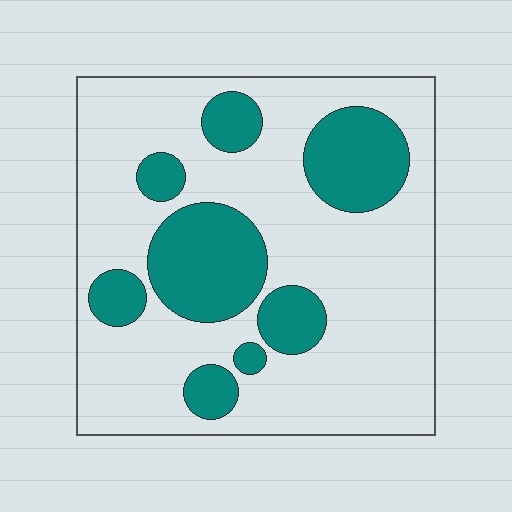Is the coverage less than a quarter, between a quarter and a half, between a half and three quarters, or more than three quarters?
Between a quarter and a half.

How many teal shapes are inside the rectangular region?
8.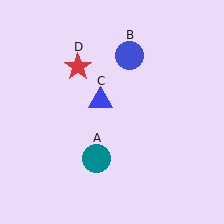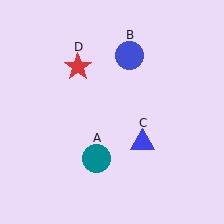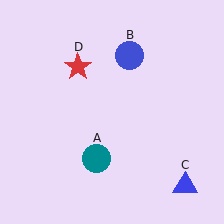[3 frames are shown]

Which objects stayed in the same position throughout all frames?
Teal circle (object A) and blue circle (object B) and red star (object D) remained stationary.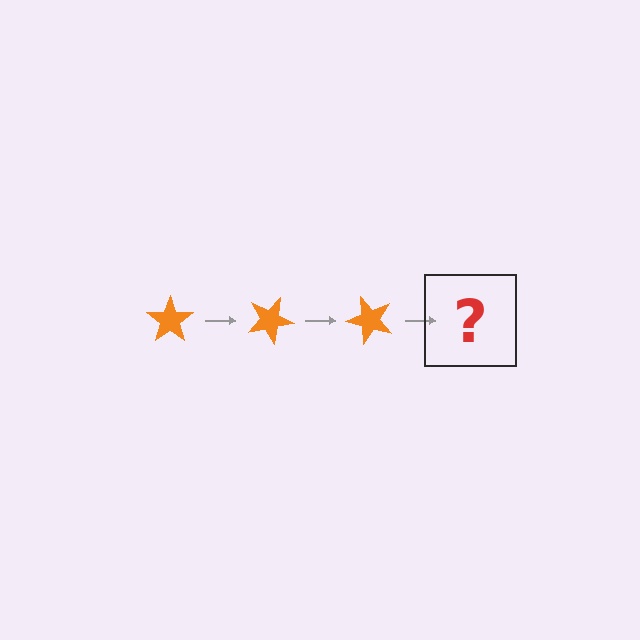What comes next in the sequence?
The next element should be an orange star rotated 75 degrees.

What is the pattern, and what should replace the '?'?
The pattern is that the star rotates 25 degrees each step. The '?' should be an orange star rotated 75 degrees.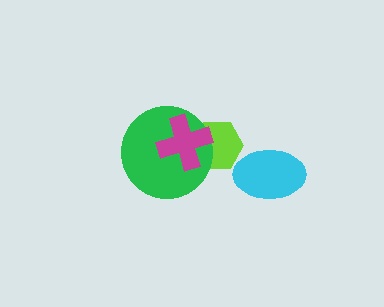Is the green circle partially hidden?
Yes, it is partially covered by another shape.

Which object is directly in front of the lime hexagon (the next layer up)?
The green circle is directly in front of the lime hexagon.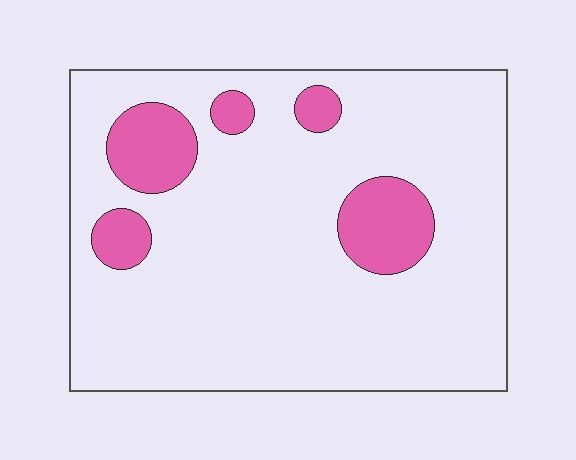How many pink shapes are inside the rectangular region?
5.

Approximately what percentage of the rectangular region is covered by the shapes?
Approximately 15%.